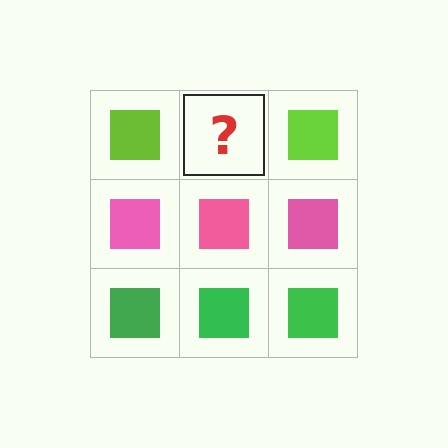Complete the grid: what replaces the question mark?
The question mark should be replaced with a lime square.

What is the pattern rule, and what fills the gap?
The rule is that each row has a consistent color. The gap should be filled with a lime square.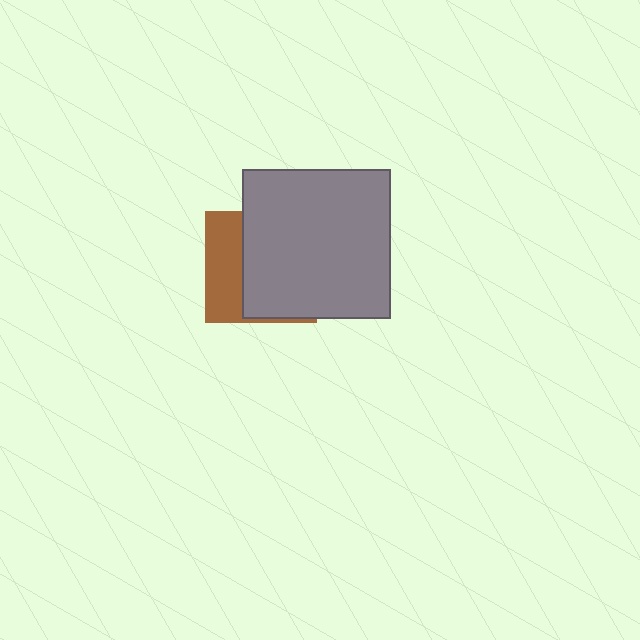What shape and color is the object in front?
The object in front is a gray square.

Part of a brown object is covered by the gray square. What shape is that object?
It is a square.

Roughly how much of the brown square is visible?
A small part of it is visible (roughly 35%).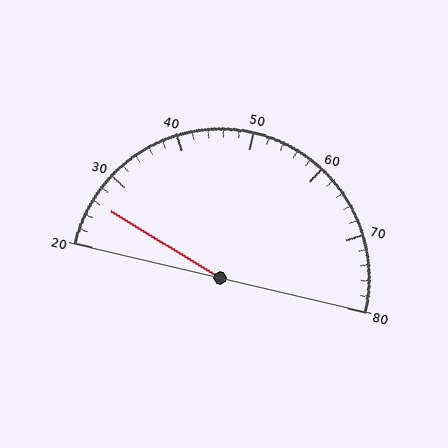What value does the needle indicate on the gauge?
The needle indicates approximately 26.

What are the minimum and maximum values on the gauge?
The gauge ranges from 20 to 80.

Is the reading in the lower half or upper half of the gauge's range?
The reading is in the lower half of the range (20 to 80).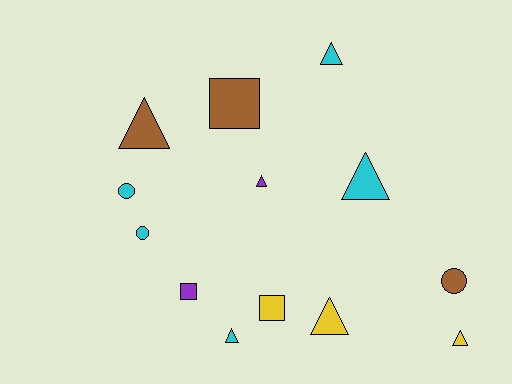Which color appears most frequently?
Cyan, with 5 objects.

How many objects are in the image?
There are 13 objects.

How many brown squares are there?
There is 1 brown square.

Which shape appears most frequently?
Triangle, with 7 objects.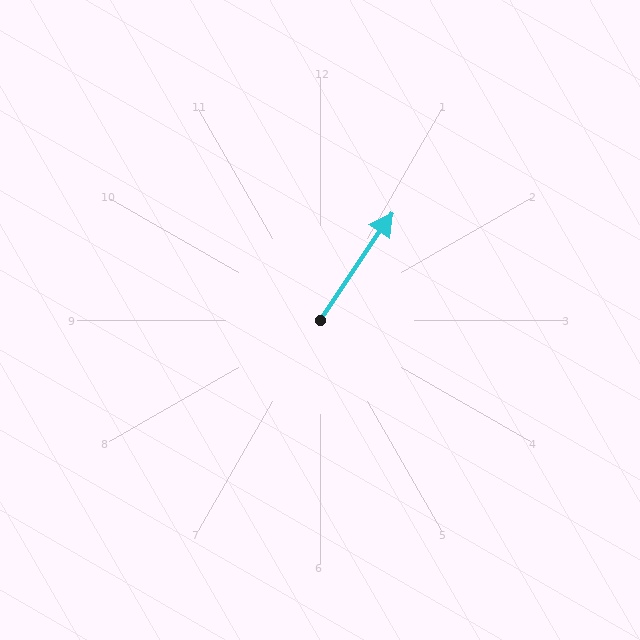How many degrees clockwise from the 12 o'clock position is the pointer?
Approximately 34 degrees.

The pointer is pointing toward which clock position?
Roughly 1 o'clock.